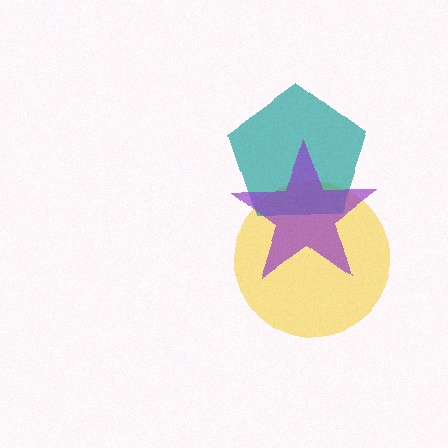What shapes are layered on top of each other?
The layered shapes are: a yellow circle, a teal pentagon, a purple star.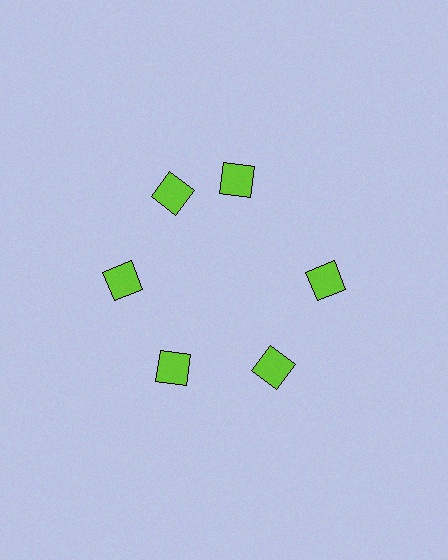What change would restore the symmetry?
The symmetry would be restored by rotating it back into even spacing with its neighbors so that all 6 diamonds sit at equal angles and equal distance from the center.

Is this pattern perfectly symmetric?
No. The 6 lime diamonds are arranged in a ring, but one element near the 1 o'clock position is rotated out of alignment along the ring, breaking the 6-fold rotational symmetry.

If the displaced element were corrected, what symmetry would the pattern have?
It would have 6-fold rotational symmetry — the pattern would map onto itself every 60 degrees.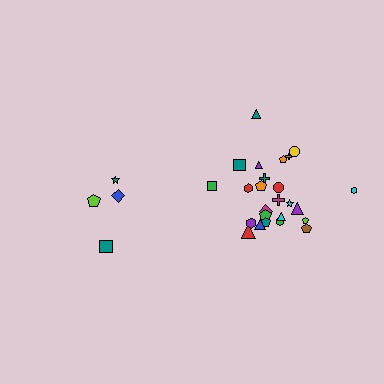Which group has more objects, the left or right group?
The right group.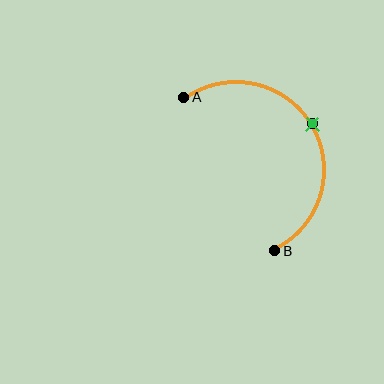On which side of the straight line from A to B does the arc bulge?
The arc bulges to the right of the straight line connecting A and B.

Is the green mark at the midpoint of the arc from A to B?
Yes. The green mark lies on the arc at equal arc-length from both A and B — it is the arc midpoint.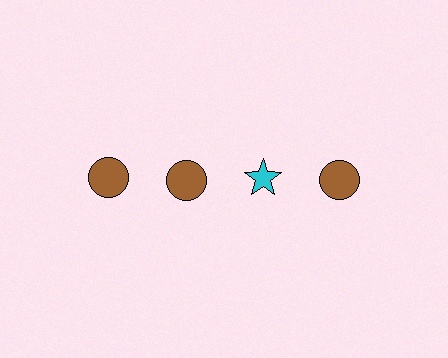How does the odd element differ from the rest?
It differs in both color (cyan instead of brown) and shape (star instead of circle).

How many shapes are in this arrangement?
There are 4 shapes arranged in a grid pattern.